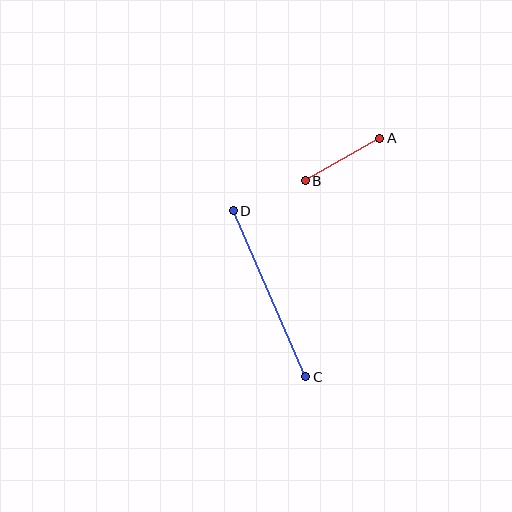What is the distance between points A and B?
The distance is approximately 86 pixels.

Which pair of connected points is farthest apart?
Points C and D are farthest apart.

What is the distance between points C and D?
The distance is approximately 181 pixels.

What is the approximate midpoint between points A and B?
The midpoint is at approximately (343, 159) pixels.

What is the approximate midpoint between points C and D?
The midpoint is at approximately (270, 294) pixels.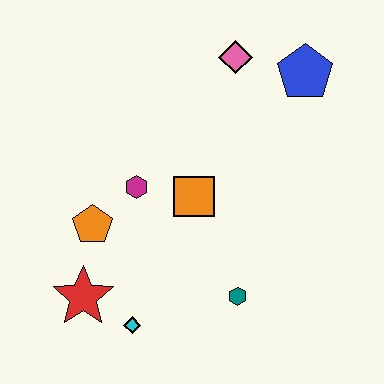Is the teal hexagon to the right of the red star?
Yes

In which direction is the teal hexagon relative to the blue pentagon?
The teal hexagon is below the blue pentagon.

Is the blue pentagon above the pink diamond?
No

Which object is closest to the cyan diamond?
The red star is closest to the cyan diamond.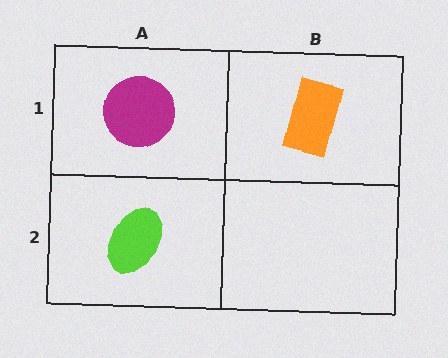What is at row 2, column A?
A lime ellipse.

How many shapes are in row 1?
2 shapes.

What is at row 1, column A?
A magenta circle.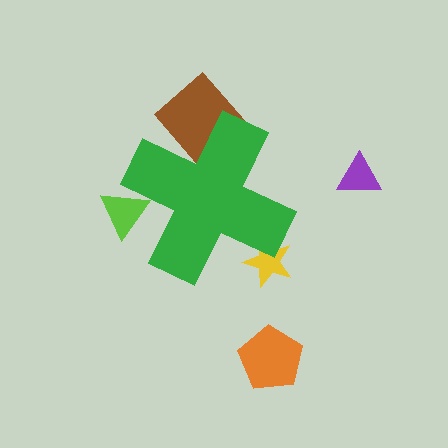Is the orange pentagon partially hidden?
No, the orange pentagon is fully visible.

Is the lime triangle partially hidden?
Yes, the lime triangle is partially hidden behind the green cross.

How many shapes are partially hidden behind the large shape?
3 shapes are partially hidden.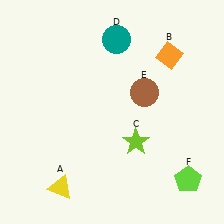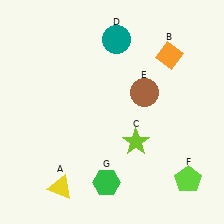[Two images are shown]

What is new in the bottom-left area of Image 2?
A green hexagon (G) was added in the bottom-left area of Image 2.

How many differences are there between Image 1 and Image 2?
There is 1 difference between the two images.